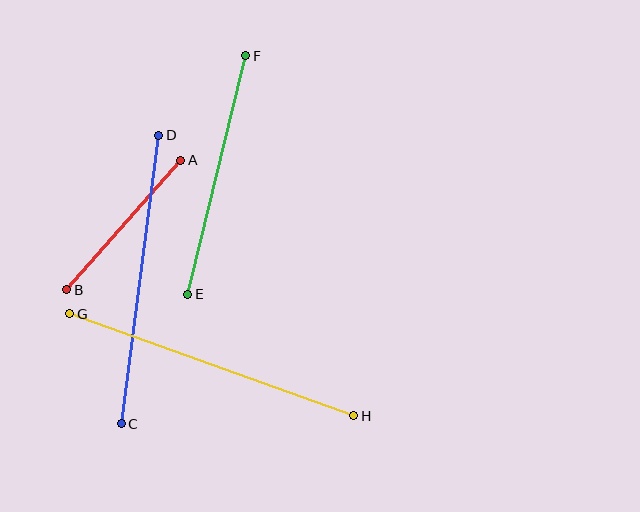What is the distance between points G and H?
The distance is approximately 302 pixels.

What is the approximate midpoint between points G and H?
The midpoint is at approximately (212, 365) pixels.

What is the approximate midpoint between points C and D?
The midpoint is at approximately (140, 280) pixels.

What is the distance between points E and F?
The distance is approximately 245 pixels.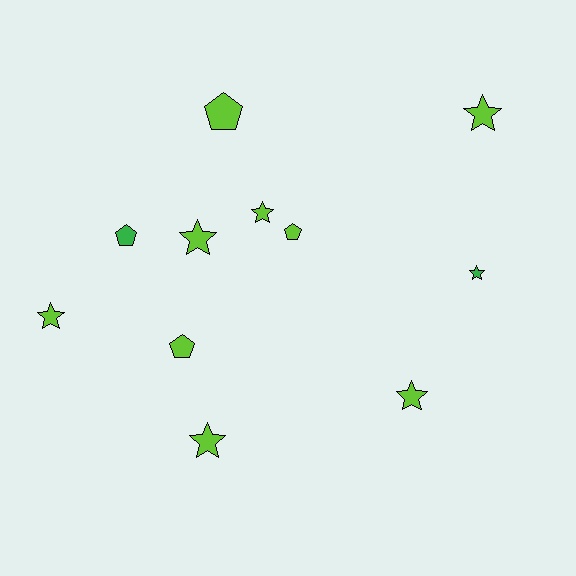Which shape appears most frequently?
Star, with 7 objects.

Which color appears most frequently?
Lime, with 9 objects.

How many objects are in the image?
There are 11 objects.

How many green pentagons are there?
There is 1 green pentagon.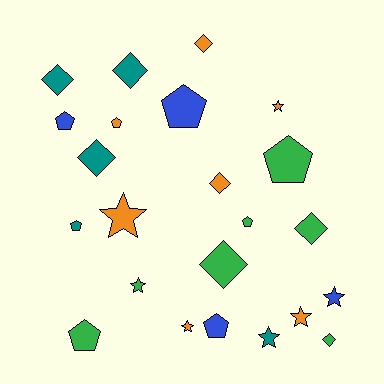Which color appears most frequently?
Orange, with 7 objects.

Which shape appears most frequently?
Diamond, with 8 objects.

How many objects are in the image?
There are 23 objects.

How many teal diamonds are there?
There are 3 teal diamonds.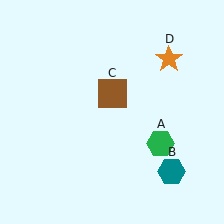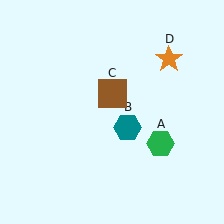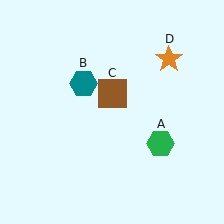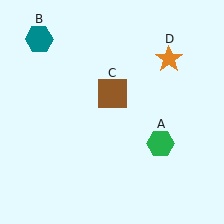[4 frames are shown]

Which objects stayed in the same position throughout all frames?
Green hexagon (object A) and brown square (object C) and orange star (object D) remained stationary.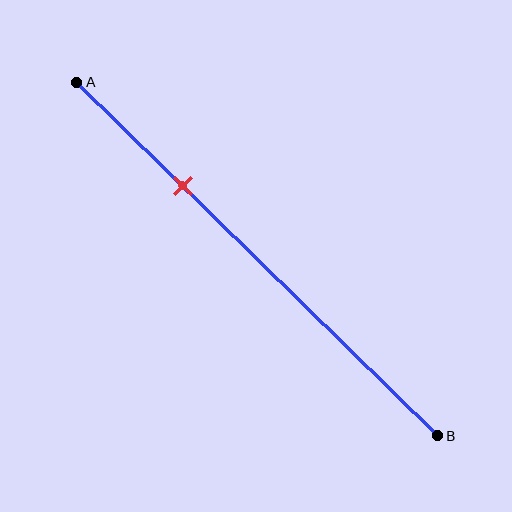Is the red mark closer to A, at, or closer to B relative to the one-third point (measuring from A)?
The red mark is closer to point A than the one-third point of segment AB.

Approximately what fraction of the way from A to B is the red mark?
The red mark is approximately 30% of the way from A to B.